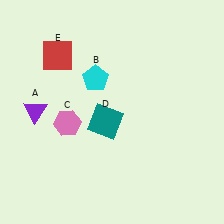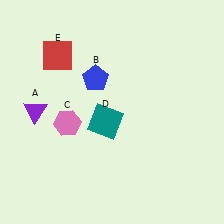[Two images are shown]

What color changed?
The pentagon (B) changed from cyan in Image 1 to blue in Image 2.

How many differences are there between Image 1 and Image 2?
There is 1 difference between the two images.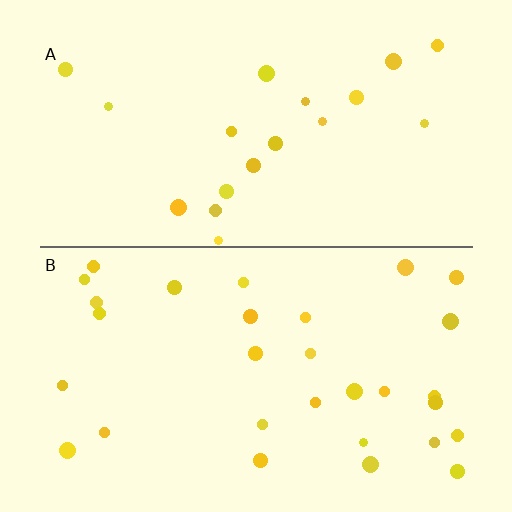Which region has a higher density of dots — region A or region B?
B (the bottom).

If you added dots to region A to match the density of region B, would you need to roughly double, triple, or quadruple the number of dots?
Approximately double.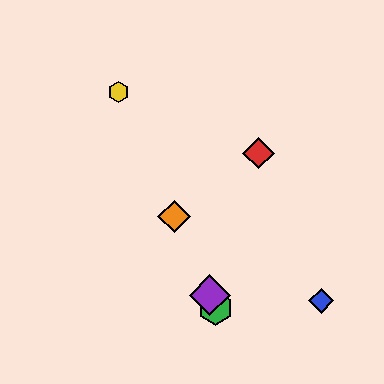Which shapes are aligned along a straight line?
The green hexagon, the yellow hexagon, the purple diamond, the orange diamond are aligned along a straight line.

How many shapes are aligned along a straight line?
4 shapes (the green hexagon, the yellow hexagon, the purple diamond, the orange diamond) are aligned along a straight line.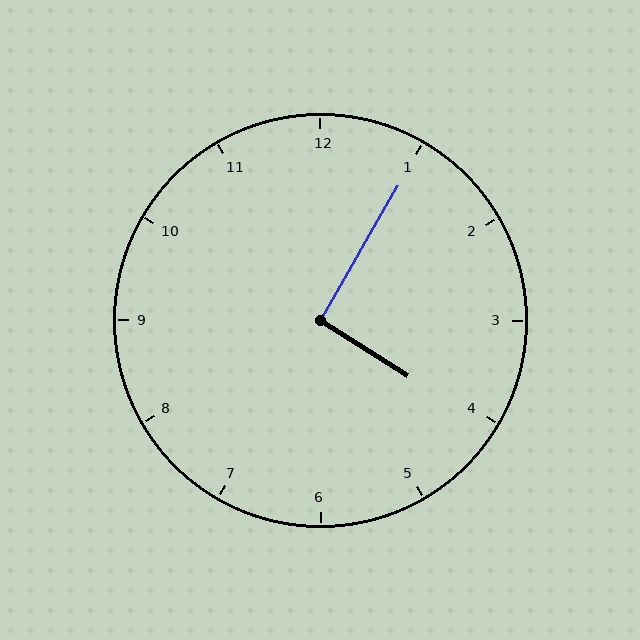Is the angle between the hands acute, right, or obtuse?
It is right.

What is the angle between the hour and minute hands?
Approximately 92 degrees.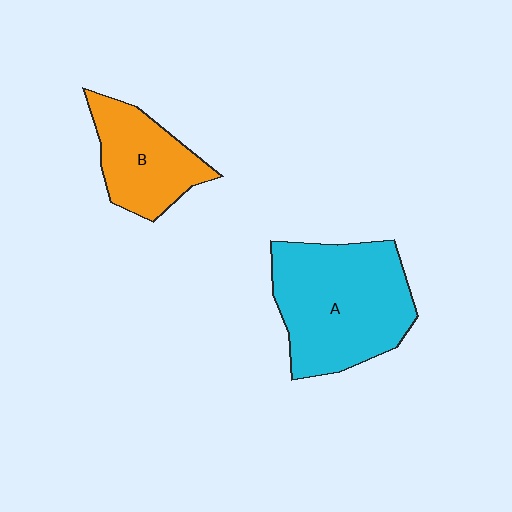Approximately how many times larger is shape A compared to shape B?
Approximately 1.7 times.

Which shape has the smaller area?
Shape B (orange).